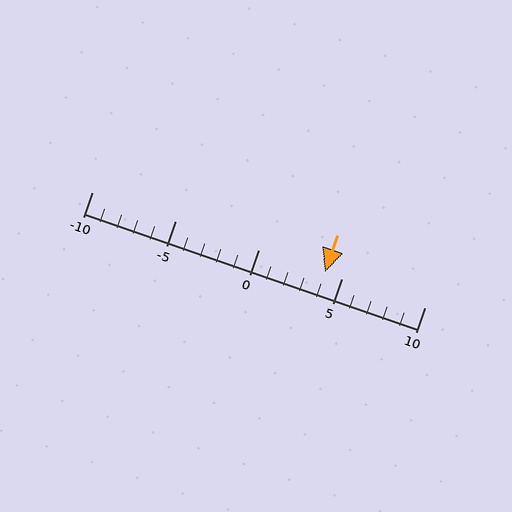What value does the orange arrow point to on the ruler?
The orange arrow points to approximately 4.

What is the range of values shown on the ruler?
The ruler shows values from -10 to 10.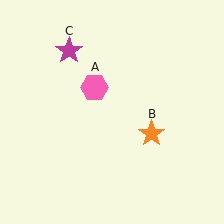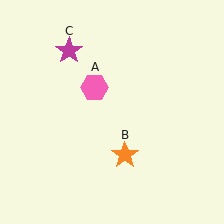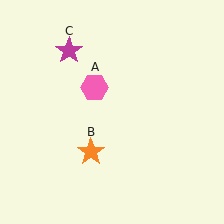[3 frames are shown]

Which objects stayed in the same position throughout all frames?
Pink hexagon (object A) and magenta star (object C) remained stationary.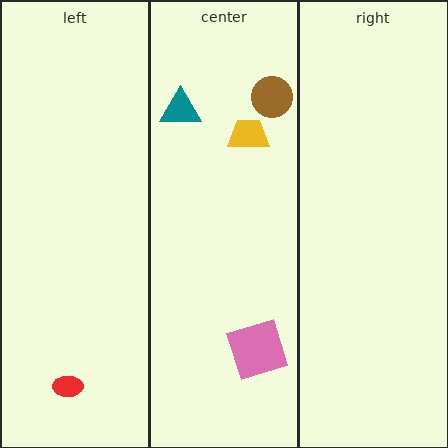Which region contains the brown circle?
The center region.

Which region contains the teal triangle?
The center region.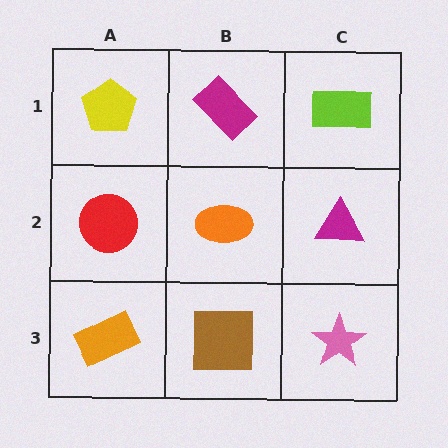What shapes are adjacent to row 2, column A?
A yellow pentagon (row 1, column A), an orange rectangle (row 3, column A), an orange ellipse (row 2, column B).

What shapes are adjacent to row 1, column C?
A magenta triangle (row 2, column C), a magenta rectangle (row 1, column B).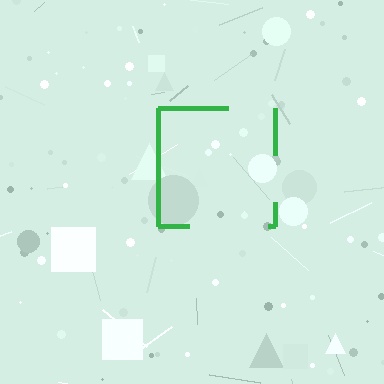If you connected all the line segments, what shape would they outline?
They would outline a square.